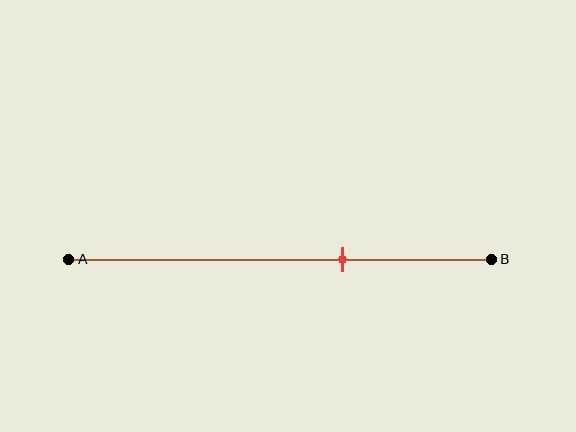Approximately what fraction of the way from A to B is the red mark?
The red mark is approximately 65% of the way from A to B.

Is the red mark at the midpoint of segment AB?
No, the mark is at about 65% from A, not at the 50% midpoint.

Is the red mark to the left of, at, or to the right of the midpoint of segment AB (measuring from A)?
The red mark is to the right of the midpoint of segment AB.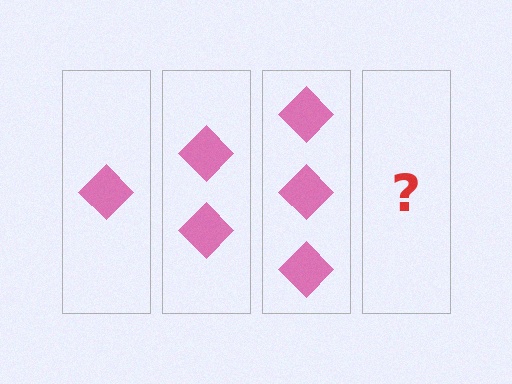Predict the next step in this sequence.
The next step is 4 diamonds.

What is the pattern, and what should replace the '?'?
The pattern is that each step adds one more diamond. The '?' should be 4 diamonds.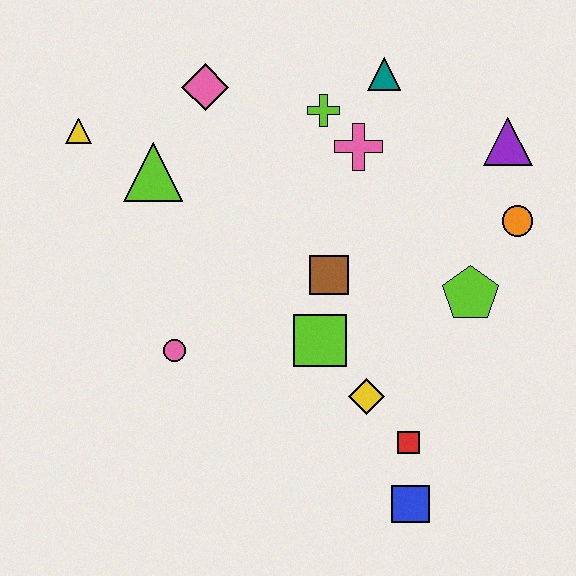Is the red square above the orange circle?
No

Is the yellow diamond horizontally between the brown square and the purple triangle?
Yes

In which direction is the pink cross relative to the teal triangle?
The pink cross is below the teal triangle.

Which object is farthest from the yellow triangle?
The blue square is farthest from the yellow triangle.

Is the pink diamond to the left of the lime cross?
Yes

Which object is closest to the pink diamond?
The lime triangle is closest to the pink diamond.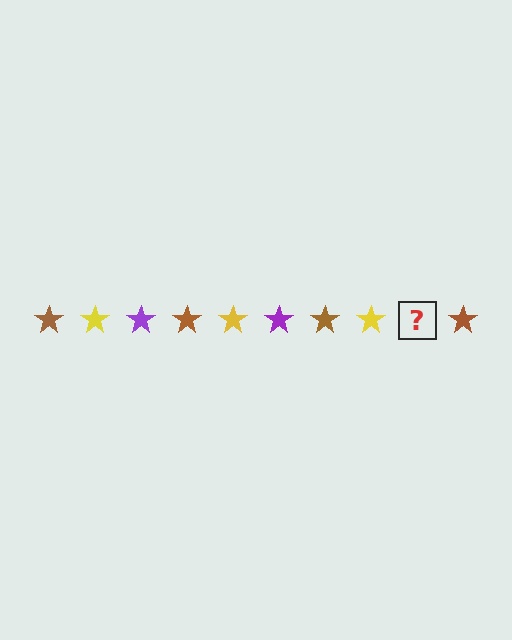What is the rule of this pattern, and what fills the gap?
The rule is that the pattern cycles through brown, yellow, purple stars. The gap should be filled with a purple star.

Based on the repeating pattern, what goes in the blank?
The blank should be a purple star.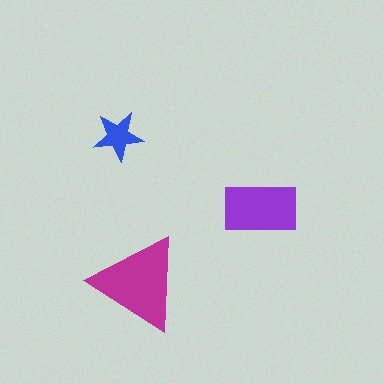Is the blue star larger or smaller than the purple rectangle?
Smaller.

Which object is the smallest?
The blue star.